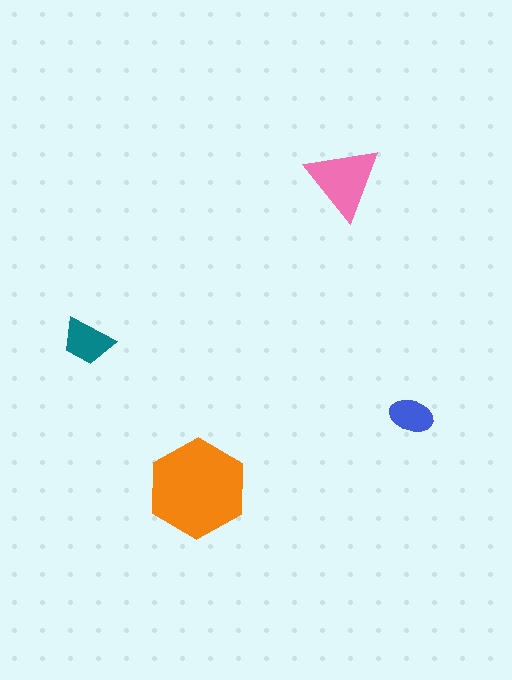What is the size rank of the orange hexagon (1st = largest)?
1st.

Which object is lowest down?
The orange hexagon is bottommost.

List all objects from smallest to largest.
The blue ellipse, the teal trapezoid, the pink triangle, the orange hexagon.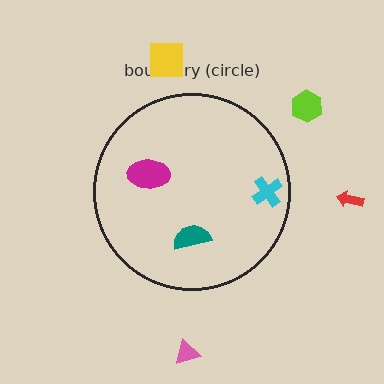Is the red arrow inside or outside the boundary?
Outside.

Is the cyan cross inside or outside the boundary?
Inside.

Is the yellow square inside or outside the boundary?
Outside.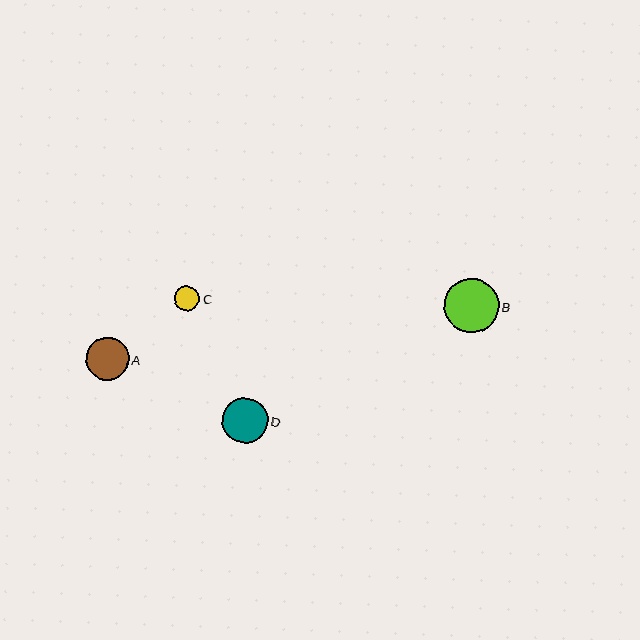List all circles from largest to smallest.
From largest to smallest: B, D, A, C.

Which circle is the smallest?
Circle C is the smallest with a size of approximately 25 pixels.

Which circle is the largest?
Circle B is the largest with a size of approximately 55 pixels.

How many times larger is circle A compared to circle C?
Circle A is approximately 1.7 times the size of circle C.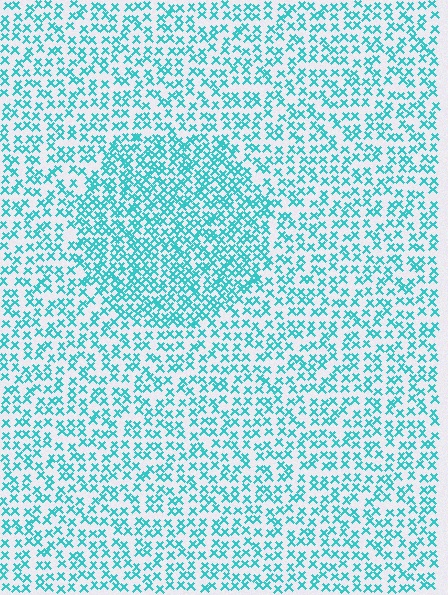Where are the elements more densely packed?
The elements are more densely packed inside the circle boundary.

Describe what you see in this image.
The image contains small cyan elements arranged at two different densities. A circle-shaped region is visible where the elements are more densely packed than the surrounding area.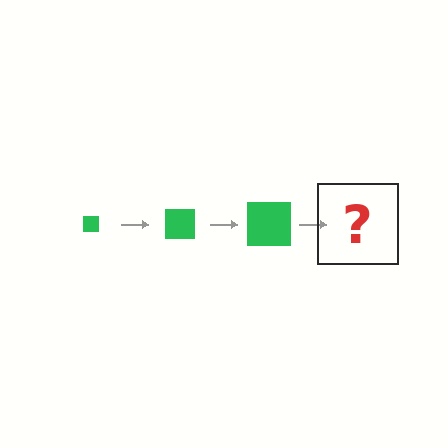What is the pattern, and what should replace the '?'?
The pattern is that the square gets progressively larger each step. The '?' should be a green square, larger than the previous one.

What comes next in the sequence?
The next element should be a green square, larger than the previous one.